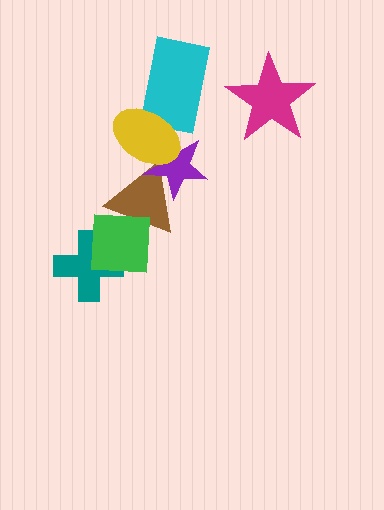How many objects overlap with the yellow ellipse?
3 objects overlap with the yellow ellipse.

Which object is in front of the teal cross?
The green square is in front of the teal cross.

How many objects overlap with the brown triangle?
3 objects overlap with the brown triangle.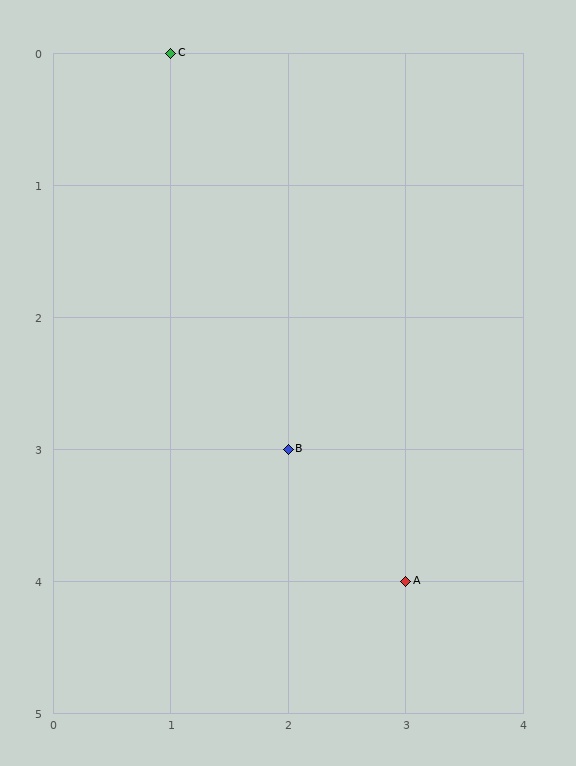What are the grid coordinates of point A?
Point A is at grid coordinates (3, 4).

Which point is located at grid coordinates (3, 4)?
Point A is at (3, 4).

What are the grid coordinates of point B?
Point B is at grid coordinates (2, 3).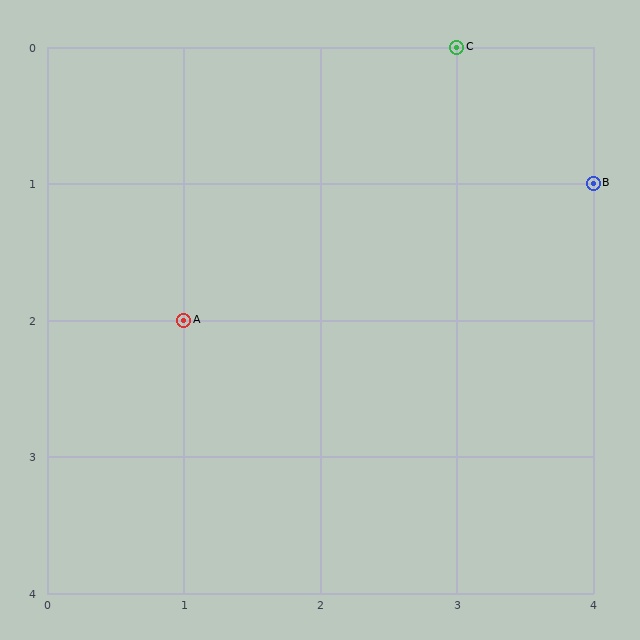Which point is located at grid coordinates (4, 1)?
Point B is at (4, 1).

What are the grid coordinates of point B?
Point B is at grid coordinates (4, 1).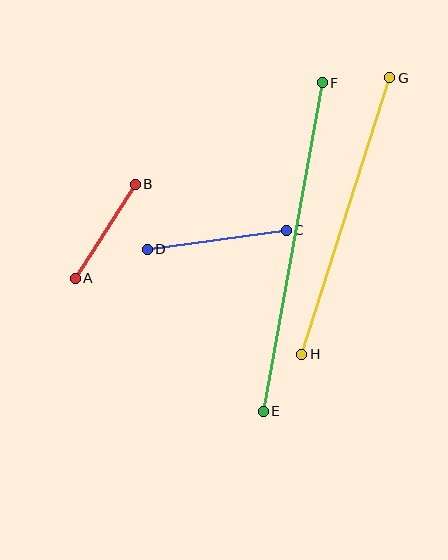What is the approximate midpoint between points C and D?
The midpoint is at approximately (217, 240) pixels.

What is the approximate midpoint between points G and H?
The midpoint is at approximately (346, 216) pixels.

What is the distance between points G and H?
The distance is approximately 290 pixels.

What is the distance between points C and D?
The distance is approximately 140 pixels.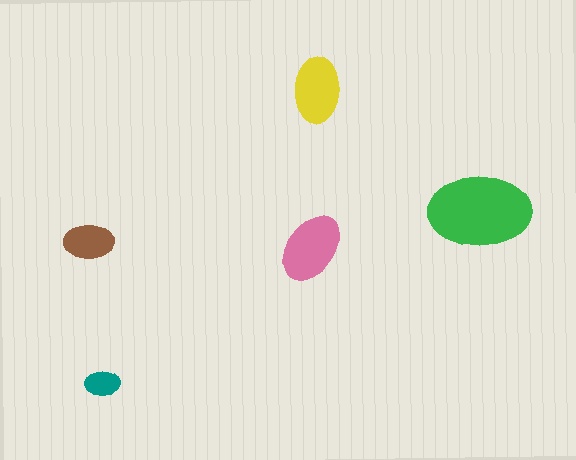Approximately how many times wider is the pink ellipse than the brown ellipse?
About 1.5 times wider.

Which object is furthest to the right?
The green ellipse is rightmost.